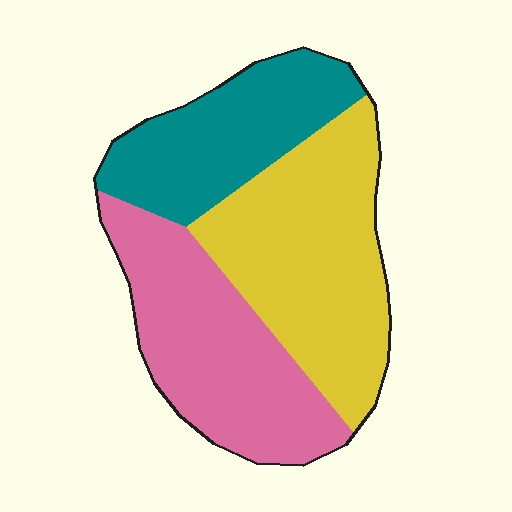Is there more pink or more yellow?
Yellow.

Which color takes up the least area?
Teal, at roughly 25%.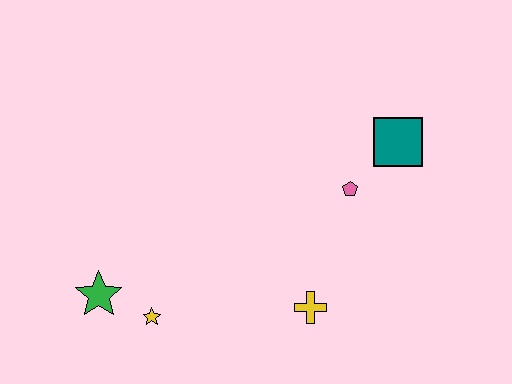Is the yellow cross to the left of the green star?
No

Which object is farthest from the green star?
The teal square is farthest from the green star.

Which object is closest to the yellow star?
The green star is closest to the yellow star.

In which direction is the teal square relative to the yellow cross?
The teal square is above the yellow cross.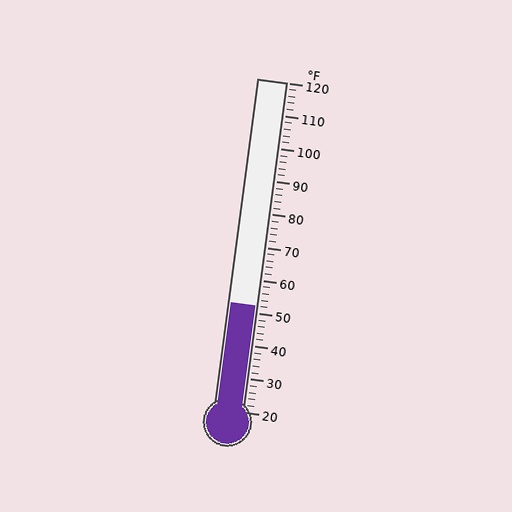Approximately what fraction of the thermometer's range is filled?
The thermometer is filled to approximately 30% of its range.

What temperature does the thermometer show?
The thermometer shows approximately 52°F.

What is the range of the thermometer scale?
The thermometer scale ranges from 20°F to 120°F.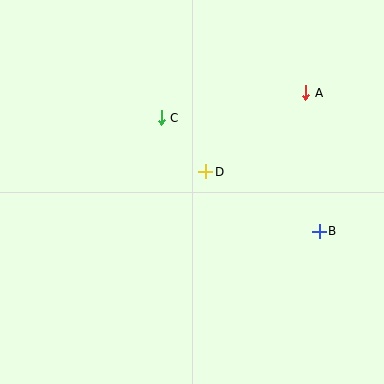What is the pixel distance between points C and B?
The distance between C and B is 195 pixels.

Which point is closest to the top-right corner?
Point A is closest to the top-right corner.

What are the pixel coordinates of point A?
Point A is at (306, 93).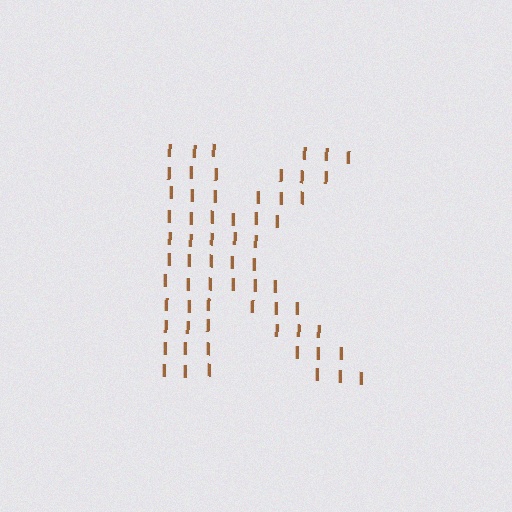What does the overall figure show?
The overall figure shows the letter K.